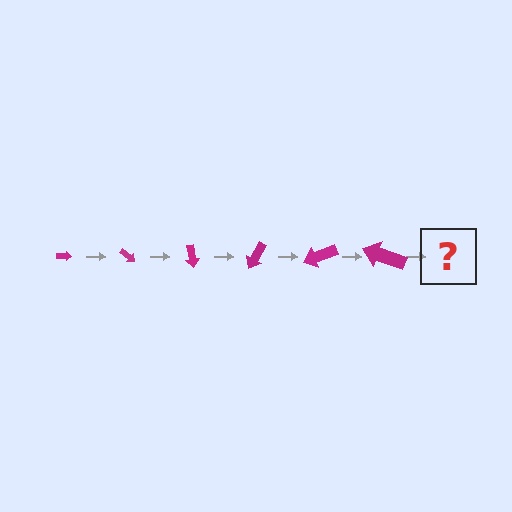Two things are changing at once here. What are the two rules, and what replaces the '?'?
The two rules are that the arrow grows larger each step and it rotates 40 degrees each step. The '?' should be an arrow, larger than the previous one and rotated 240 degrees from the start.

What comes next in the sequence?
The next element should be an arrow, larger than the previous one and rotated 240 degrees from the start.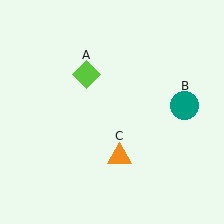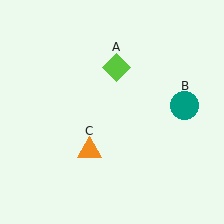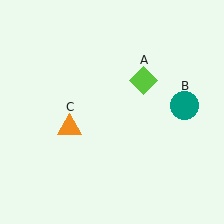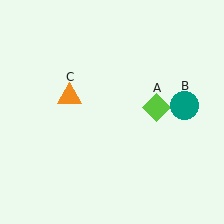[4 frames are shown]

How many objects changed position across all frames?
2 objects changed position: lime diamond (object A), orange triangle (object C).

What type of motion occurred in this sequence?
The lime diamond (object A), orange triangle (object C) rotated clockwise around the center of the scene.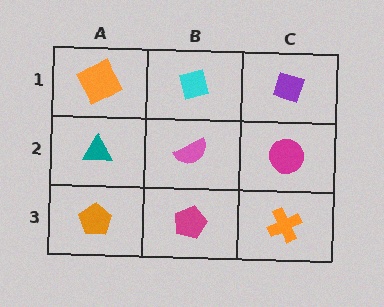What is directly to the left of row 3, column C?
A magenta pentagon.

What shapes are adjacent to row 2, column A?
An orange square (row 1, column A), an orange pentagon (row 3, column A), a pink semicircle (row 2, column B).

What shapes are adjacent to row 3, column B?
A pink semicircle (row 2, column B), an orange pentagon (row 3, column A), an orange cross (row 3, column C).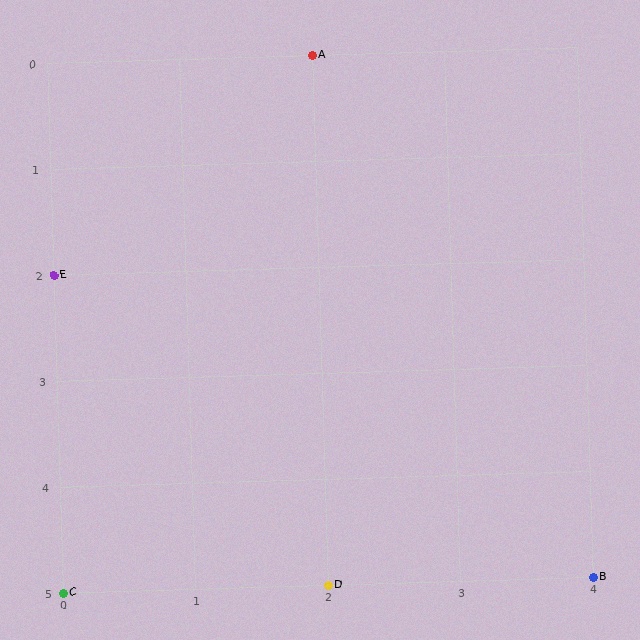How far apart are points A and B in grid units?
Points A and B are 2 columns and 5 rows apart (about 5.4 grid units diagonally).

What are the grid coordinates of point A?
Point A is at grid coordinates (2, 0).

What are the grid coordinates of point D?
Point D is at grid coordinates (2, 5).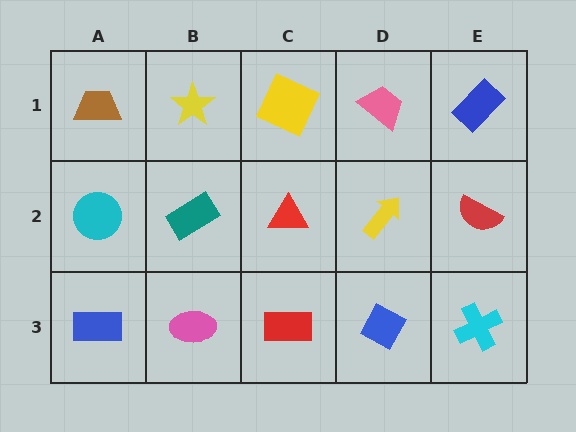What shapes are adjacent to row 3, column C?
A red triangle (row 2, column C), a pink ellipse (row 3, column B), a blue diamond (row 3, column D).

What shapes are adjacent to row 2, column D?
A pink trapezoid (row 1, column D), a blue diamond (row 3, column D), a red triangle (row 2, column C), a red semicircle (row 2, column E).